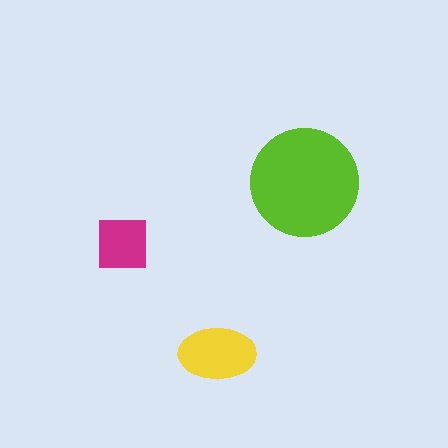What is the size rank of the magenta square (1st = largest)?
3rd.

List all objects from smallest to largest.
The magenta square, the yellow ellipse, the lime circle.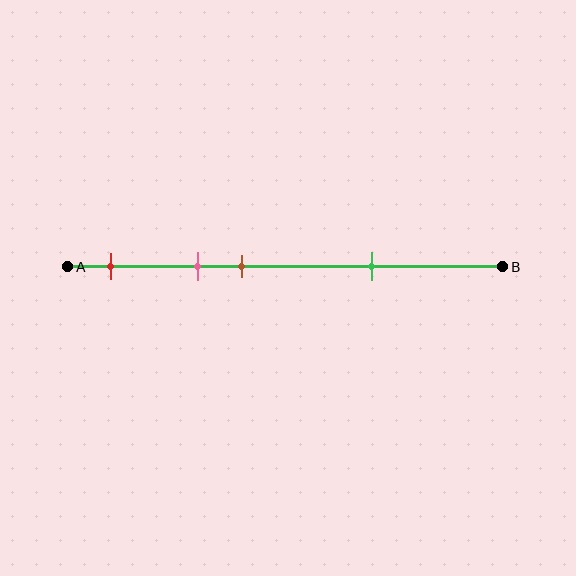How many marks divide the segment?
There are 4 marks dividing the segment.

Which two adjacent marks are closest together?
The pink and brown marks are the closest adjacent pair.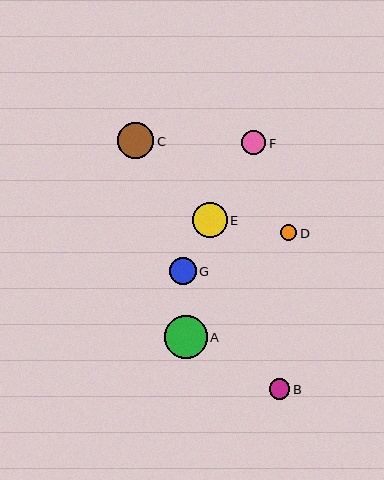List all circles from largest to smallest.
From largest to smallest: A, C, E, G, F, B, D.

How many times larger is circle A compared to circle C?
Circle A is approximately 1.2 times the size of circle C.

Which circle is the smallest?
Circle D is the smallest with a size of approximately 16 pixels.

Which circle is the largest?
Circle A is the largest with a size of approximately 43 pixels.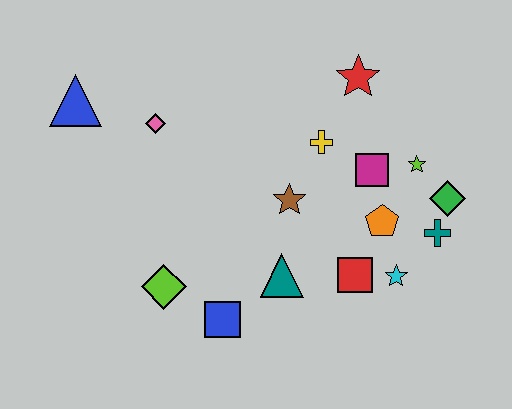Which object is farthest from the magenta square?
The blue triangle is farthest from the magenta square.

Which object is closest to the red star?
The yellow cross is closest to the red star.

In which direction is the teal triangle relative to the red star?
The teal triangle is below the red star.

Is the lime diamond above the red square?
No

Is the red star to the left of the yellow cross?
No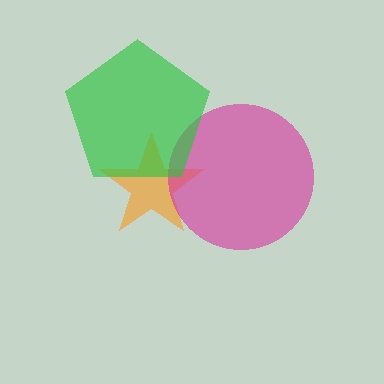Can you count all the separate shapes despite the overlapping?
Yes, there are 3 separate shapes.